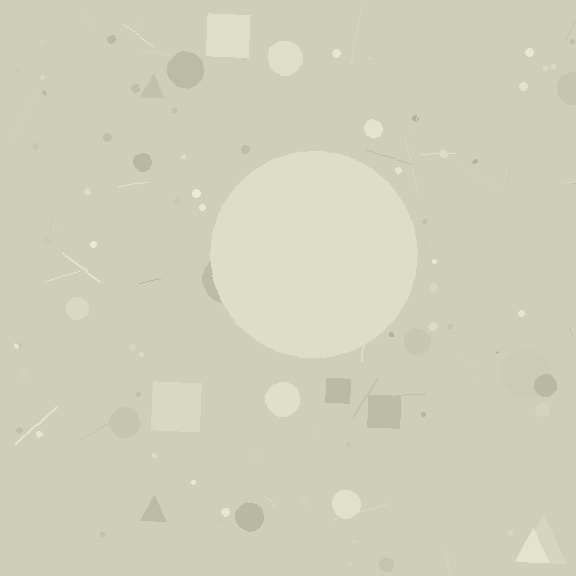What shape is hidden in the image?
A circle is hidden in the image.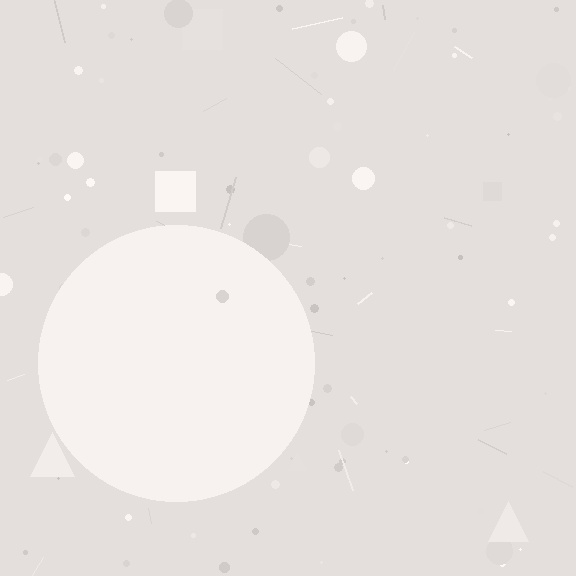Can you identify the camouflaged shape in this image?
The camouflaged shape is a circle.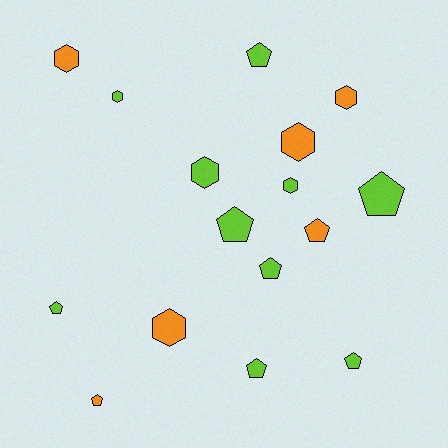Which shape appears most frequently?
Pentagon, with 9 objects.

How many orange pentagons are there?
There are 2 orange pentagons.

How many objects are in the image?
There are 16 objects.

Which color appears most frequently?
Lime, with 10 objects.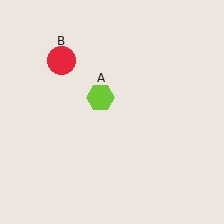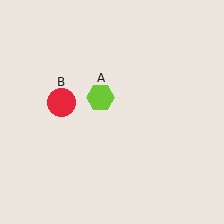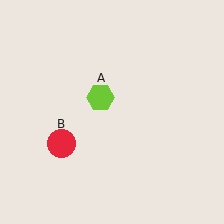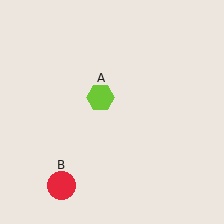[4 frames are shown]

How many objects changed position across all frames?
1 object changed position: red circle (object B).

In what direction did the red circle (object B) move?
The red circle (object B) moved down.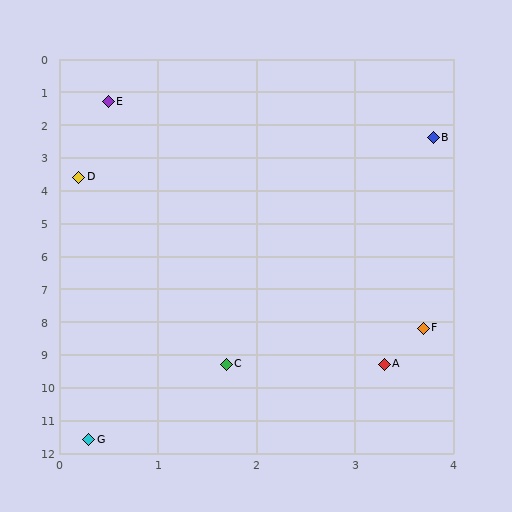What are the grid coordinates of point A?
Point A is at approximately (3.3, 9.3).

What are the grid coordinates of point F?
Point F is at approximately (3.7, 8.2).